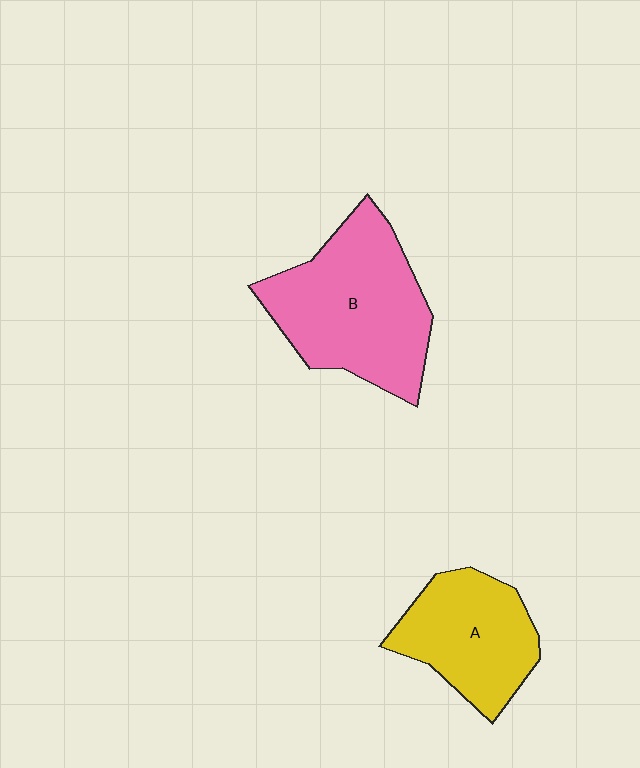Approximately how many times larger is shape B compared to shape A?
Approximately 1.4 times.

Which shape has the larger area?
Shape B (pink).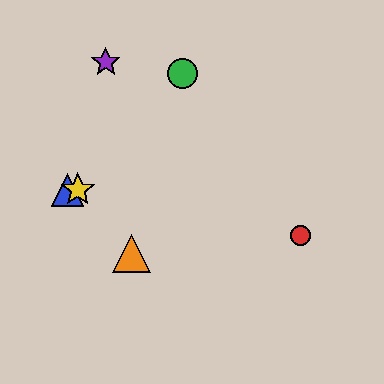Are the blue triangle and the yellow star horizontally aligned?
Yes, both are at y≈190.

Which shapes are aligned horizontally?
The blue triangle, the yellow star are aligned horizontally.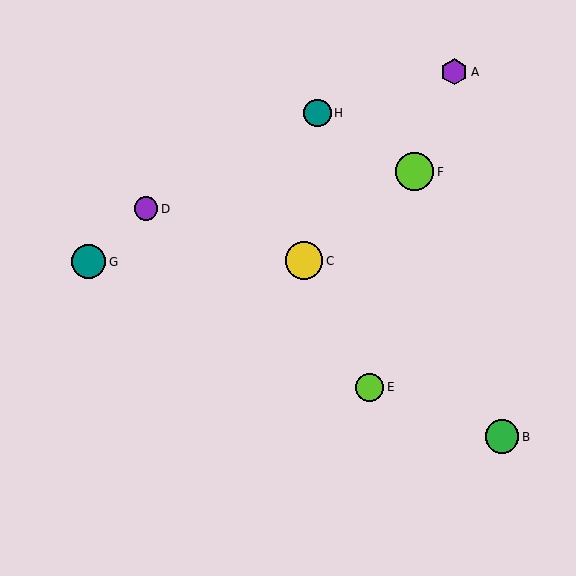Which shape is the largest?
The lime circle (labeled F) is the largest.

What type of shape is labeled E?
Shape E is a lime circle.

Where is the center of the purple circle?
The center of the purple circle is at (146, 209).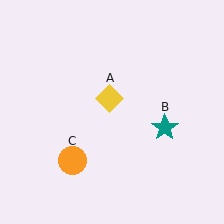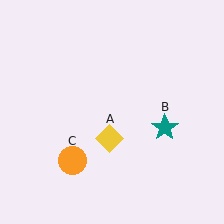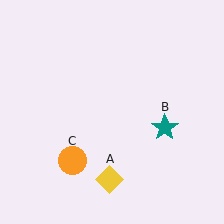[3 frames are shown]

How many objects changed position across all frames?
1 object changed position: yellow diamond (object A).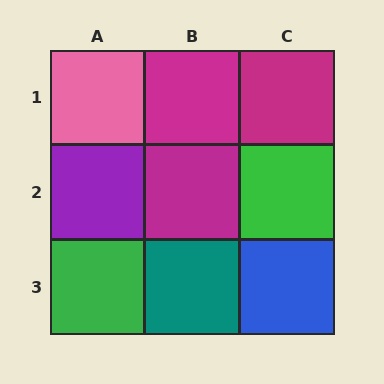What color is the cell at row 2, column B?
Magenta.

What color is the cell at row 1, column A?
Pink.